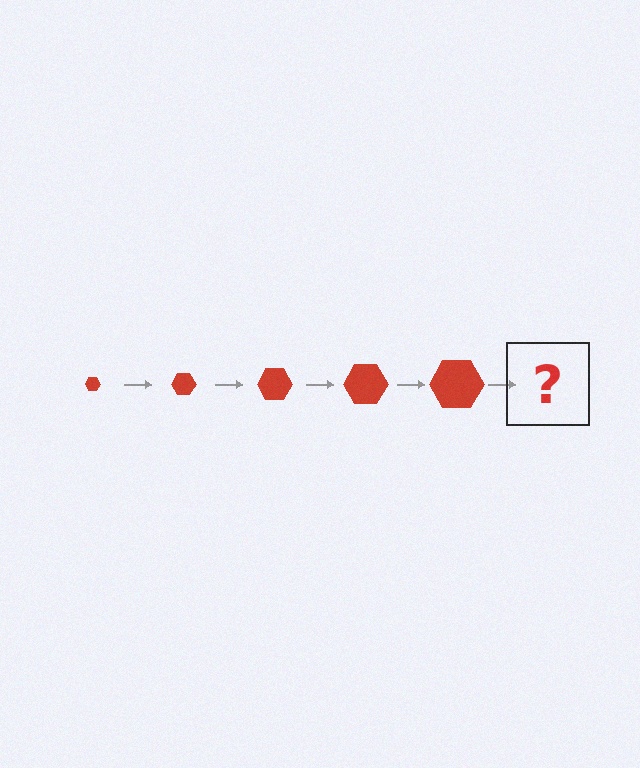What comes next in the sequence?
The next element should be a red hexagon, larger than the previous one.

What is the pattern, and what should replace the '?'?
The pattern is that the hexagon gets progressively larger each step. The '?' should be a red hexagon, larger than the previous one.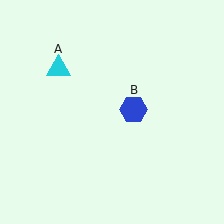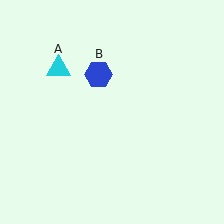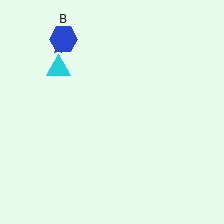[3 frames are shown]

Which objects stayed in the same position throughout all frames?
Cyan triangle (object A) remained stationary.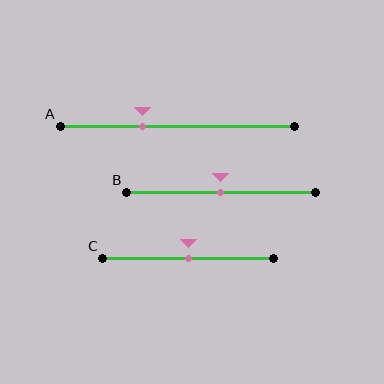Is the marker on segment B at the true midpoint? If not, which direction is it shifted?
Yes, the marker on segment B is at the true midpoint.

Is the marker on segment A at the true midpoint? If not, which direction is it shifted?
No, the marker on segment A is shifted to the left by about 15% of the segment length.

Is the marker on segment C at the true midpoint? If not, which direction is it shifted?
Yes, the marker on segment C is at the true midpoint.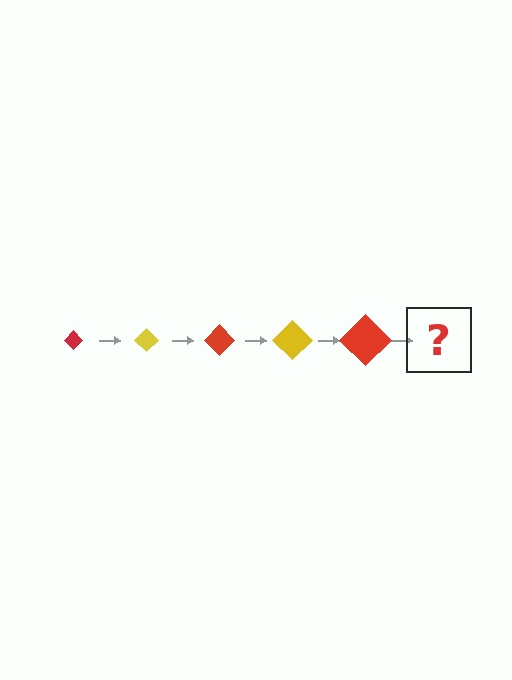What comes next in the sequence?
The next element should be a yellow diamond, larger than the previous one.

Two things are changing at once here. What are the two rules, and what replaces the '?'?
The two rules are that the diamond grows larger each step and the color cycles through red and yellow. The '?' should be a yellow diamond, larger than the previous one.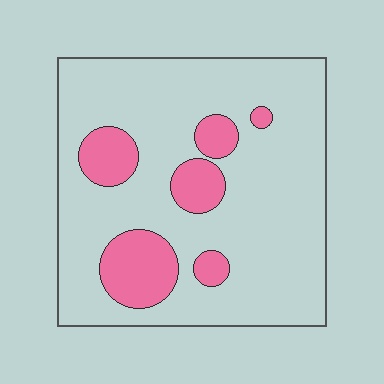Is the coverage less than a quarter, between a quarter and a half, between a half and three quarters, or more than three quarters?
Less than a quarter.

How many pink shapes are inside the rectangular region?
6.